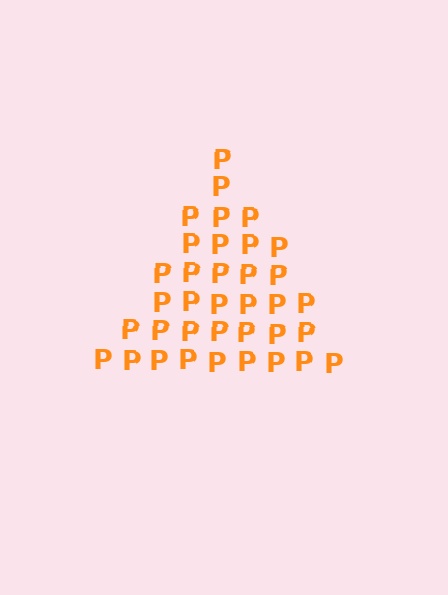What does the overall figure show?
The overall figure shows a triangle.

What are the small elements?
The small elements are letter P's.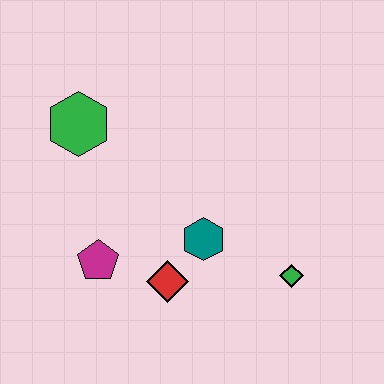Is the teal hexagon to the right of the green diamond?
No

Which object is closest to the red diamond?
The teal hexagon is closest to the red diamond.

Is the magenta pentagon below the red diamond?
No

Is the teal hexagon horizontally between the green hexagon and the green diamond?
Yes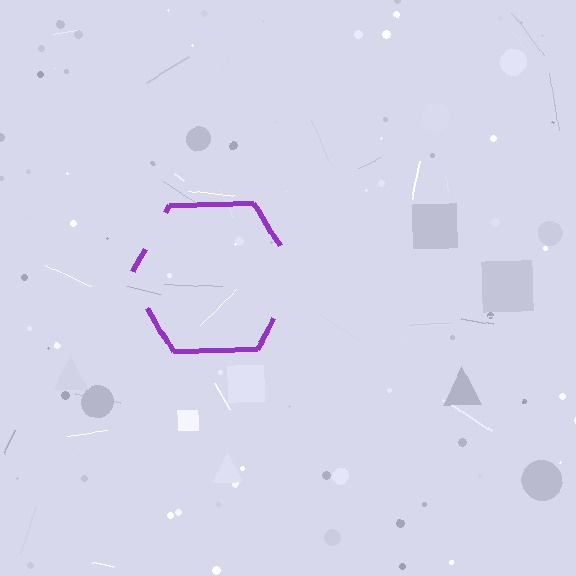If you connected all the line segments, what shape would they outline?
They would outline a hexagon.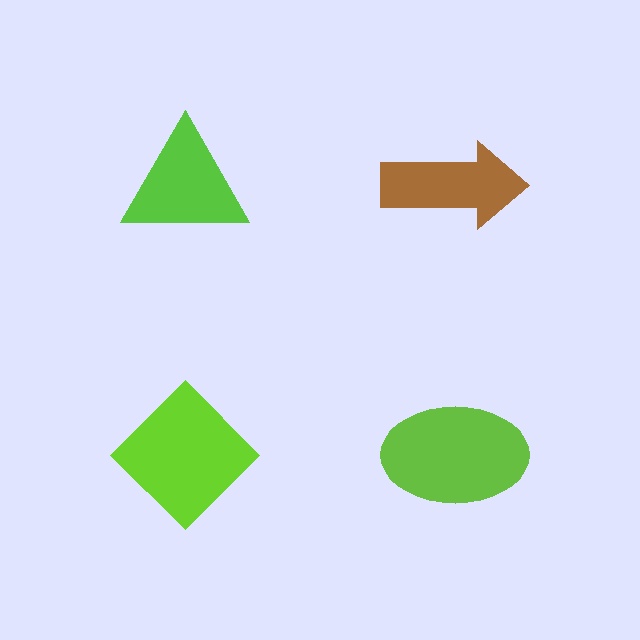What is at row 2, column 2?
A lime ellipse.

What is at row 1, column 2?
A brown arrow.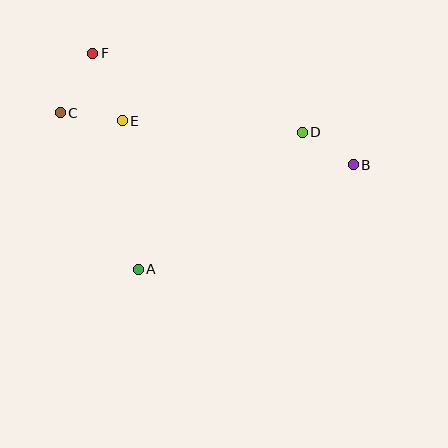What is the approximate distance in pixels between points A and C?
The distance between A and C is approximately 175 pixels.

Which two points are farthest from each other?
Points B and C are farthest from each other.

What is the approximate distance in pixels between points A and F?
The distance between A and F is approximately 221 pixels.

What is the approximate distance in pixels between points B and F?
The distance between B and F is approximately 284 pixels.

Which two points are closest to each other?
Points B and D are closest to each other.